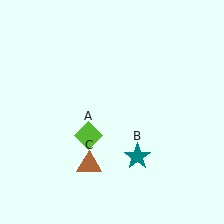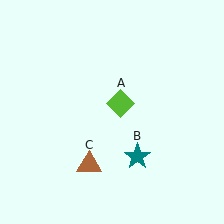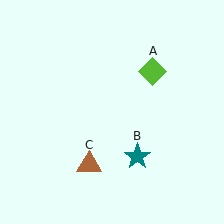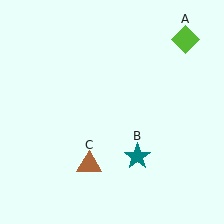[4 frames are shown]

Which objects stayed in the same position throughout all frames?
Teal star (object B) and brown triangle (object C) remained stationary.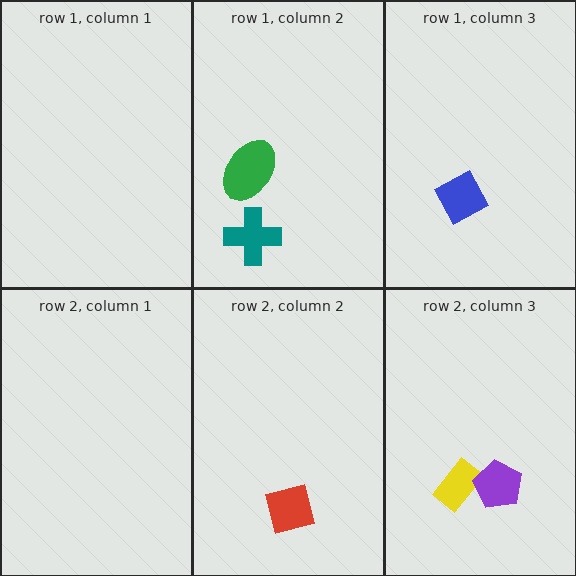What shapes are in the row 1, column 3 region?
The blue square.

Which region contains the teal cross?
The row 1, column 2 region.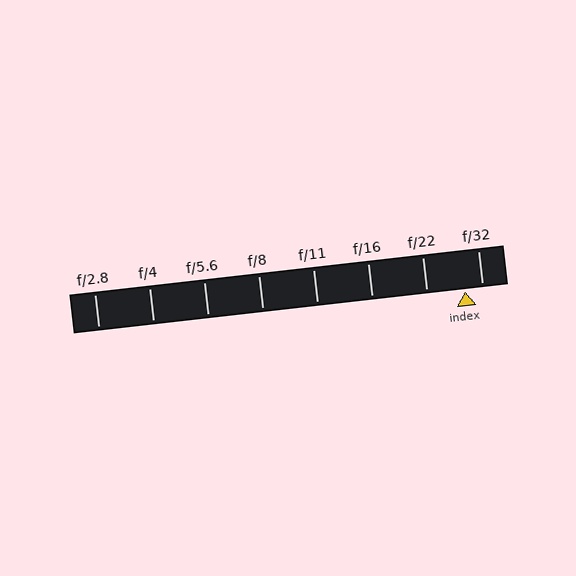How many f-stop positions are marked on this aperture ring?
There are 8 f-stop positions marked.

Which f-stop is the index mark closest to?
The index mark is closest to f/32.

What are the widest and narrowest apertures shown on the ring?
The widest aperture shown is f/2.8 and the narrowest is f/32.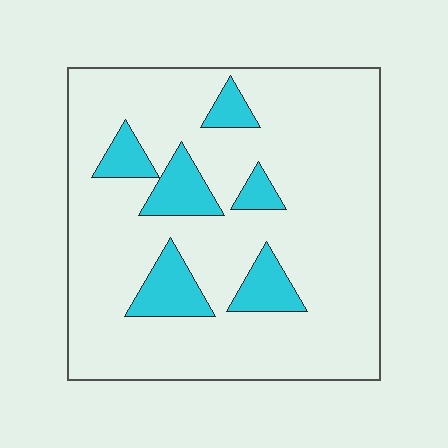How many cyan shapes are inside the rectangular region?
6.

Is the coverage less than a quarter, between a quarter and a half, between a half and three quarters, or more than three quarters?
Less than a quarter.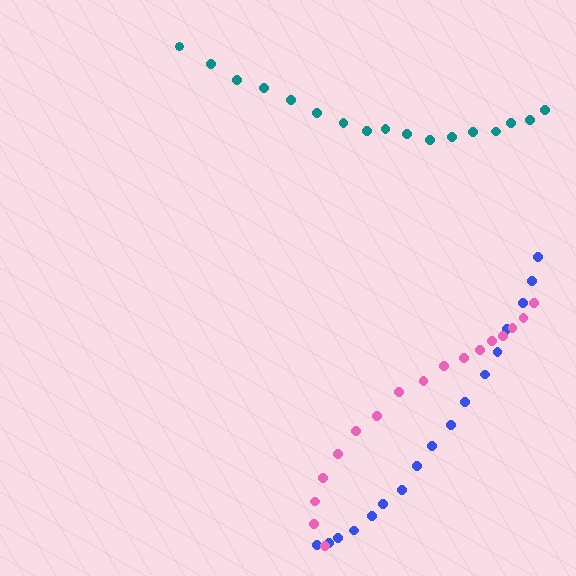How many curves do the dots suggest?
There are 3 distinct paths.